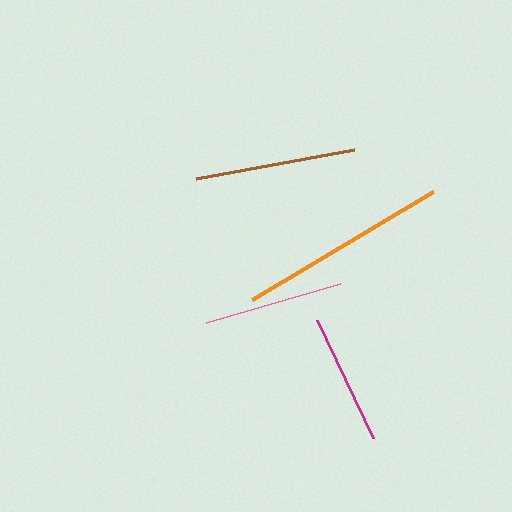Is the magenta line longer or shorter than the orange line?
The orange line is longer than the magenta line.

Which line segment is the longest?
The orange line is the longest at approximately 211 pixels.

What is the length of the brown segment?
The brown segment is approximately 161 pixels long.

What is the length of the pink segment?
The pink segment is approximately 139 pixels long.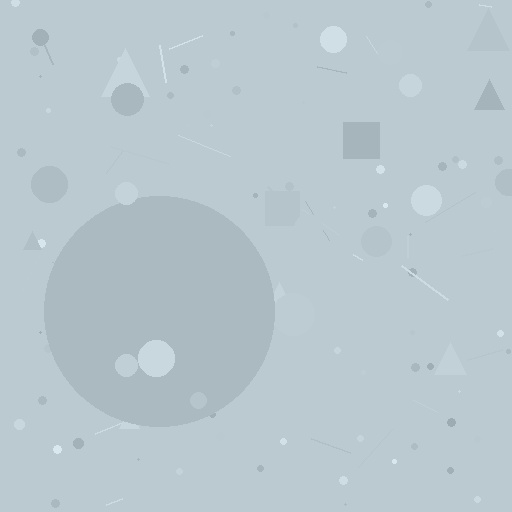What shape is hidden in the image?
A circle is hidden in the image.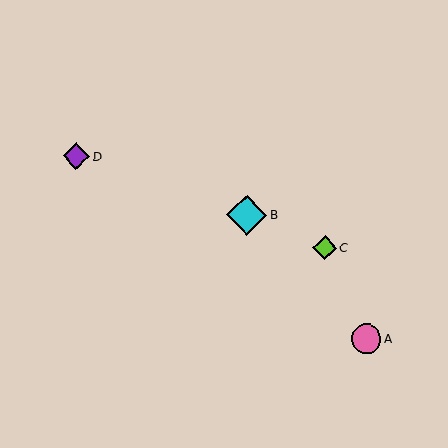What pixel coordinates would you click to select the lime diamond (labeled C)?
Click at (325, 248) to select the lime diamond C.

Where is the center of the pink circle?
The center of the pink circle is at (366, 339).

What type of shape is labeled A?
Shape A is a pink circle.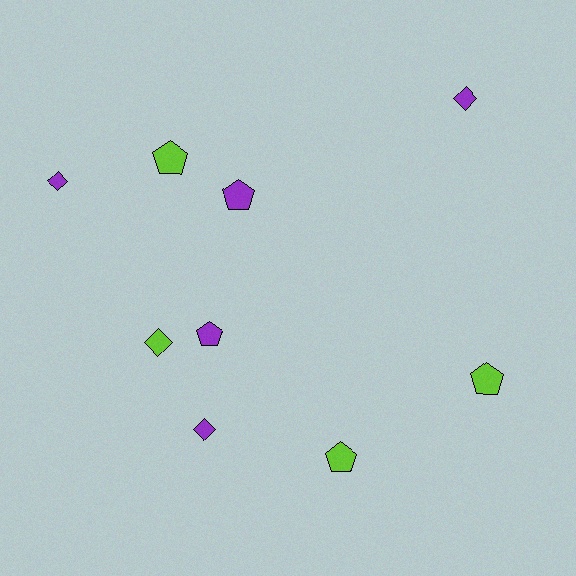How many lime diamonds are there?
There is 1 lime diamond.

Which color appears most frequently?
Purple, with 5 objects.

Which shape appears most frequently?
Pentagon, with 5 objects.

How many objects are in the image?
There are 9 objects.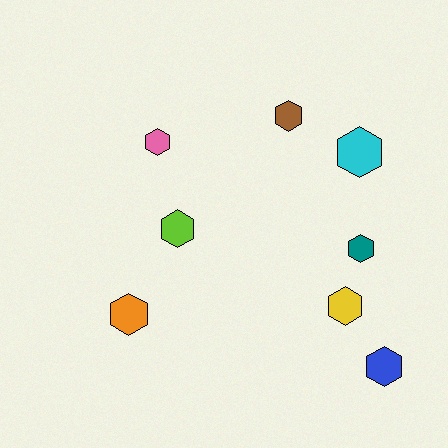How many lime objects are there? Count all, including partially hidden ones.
There is 1 lime object.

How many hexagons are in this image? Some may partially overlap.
There are 8 hexagons.